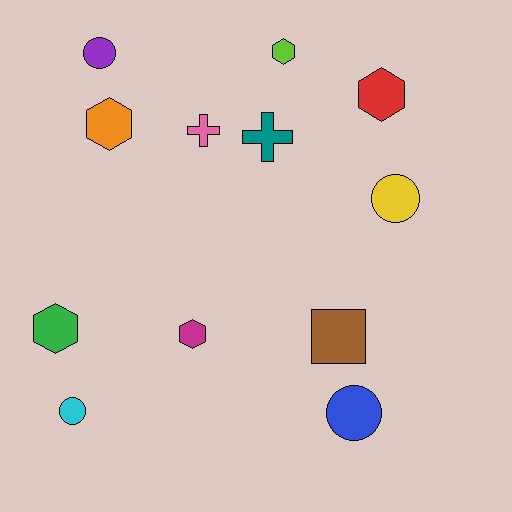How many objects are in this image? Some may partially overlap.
There are 12 objects.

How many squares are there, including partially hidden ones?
There is 1 square.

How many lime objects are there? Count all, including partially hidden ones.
There is 1 lime object.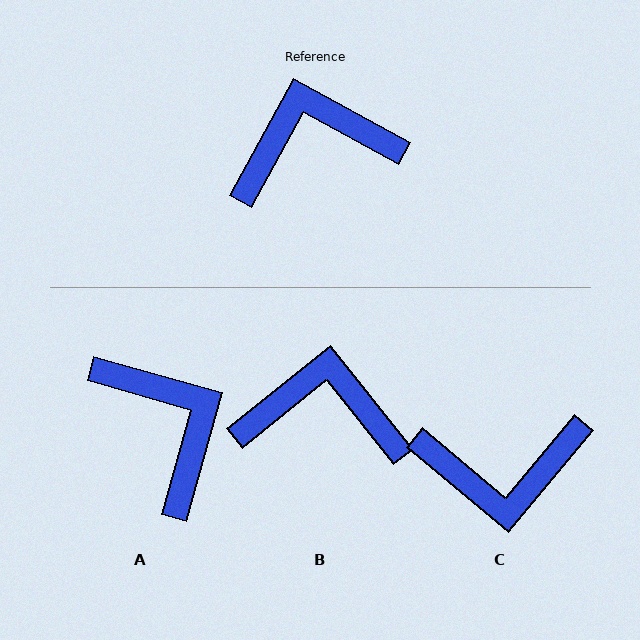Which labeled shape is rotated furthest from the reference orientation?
C, about 169 degrees away.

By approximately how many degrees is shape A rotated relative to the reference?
Approximately 77 degrees clockwise.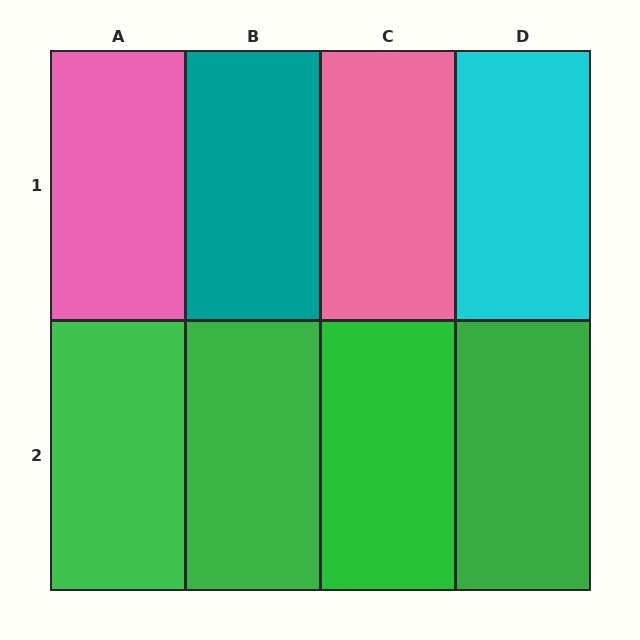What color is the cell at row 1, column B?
Teal.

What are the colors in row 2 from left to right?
Green, green, green, green.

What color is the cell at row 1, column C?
Pink.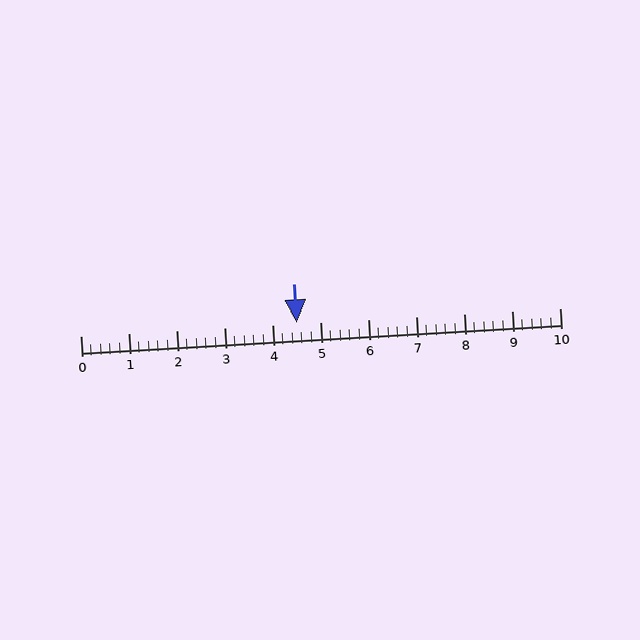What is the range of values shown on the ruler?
The ruler shows values from 0 to 10.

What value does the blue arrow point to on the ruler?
The blue arrow points to approximately 4.5.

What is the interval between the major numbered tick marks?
The major tick marks are spaced 1 units apart.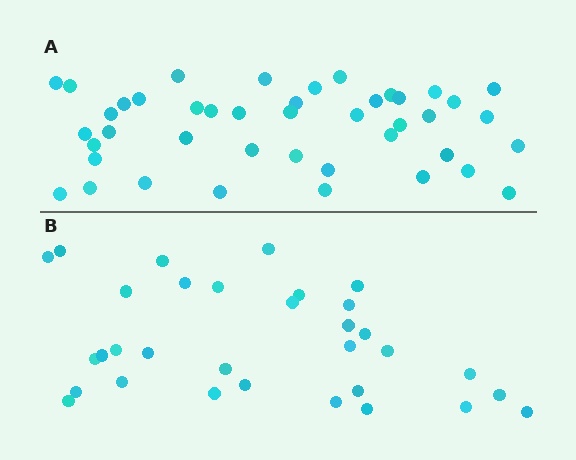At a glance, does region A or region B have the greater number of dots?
Region A (the top region) has more dots.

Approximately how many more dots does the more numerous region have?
Region A has roughly 12 or so more dots than region B.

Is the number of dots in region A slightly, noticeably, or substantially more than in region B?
Region A has noticeably more, but not dramatically so. The ratio is roughly 1.3 to 1.